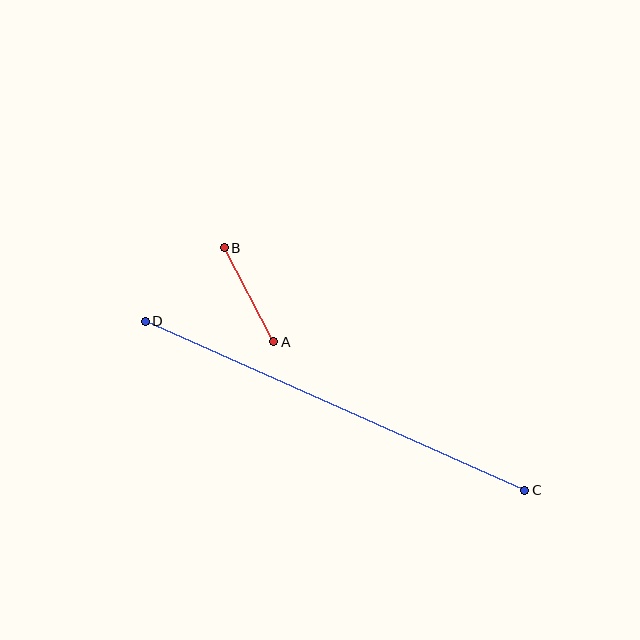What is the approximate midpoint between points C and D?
The midpoint is at approximately (335, 406) pixels.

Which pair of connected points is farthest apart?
Points C and D are farthest apart.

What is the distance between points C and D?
The distance is approximately 415 pixels.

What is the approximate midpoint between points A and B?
The midpoint is at approximately (249, 295) pixels.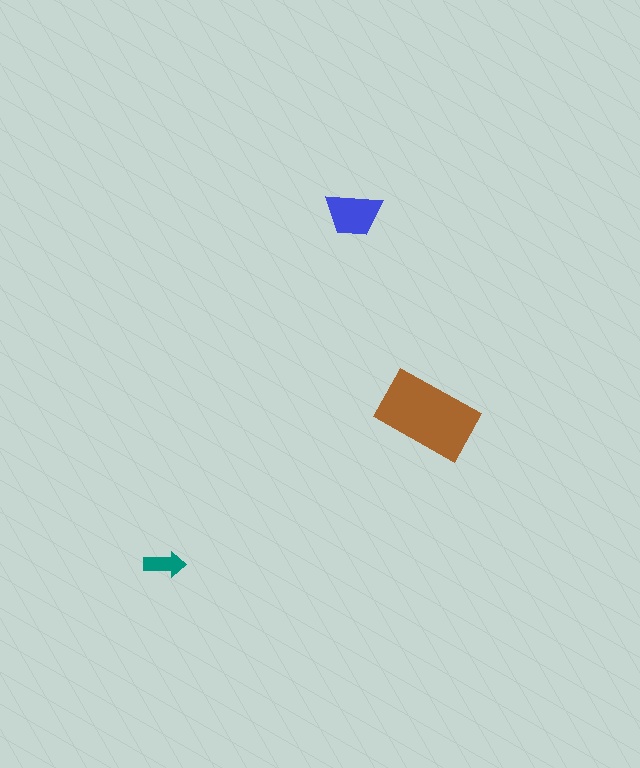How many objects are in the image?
There are 3 objects in the image.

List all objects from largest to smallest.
The brown rectangle, the blue trapezoid, the teal arrow.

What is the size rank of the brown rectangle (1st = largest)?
1st.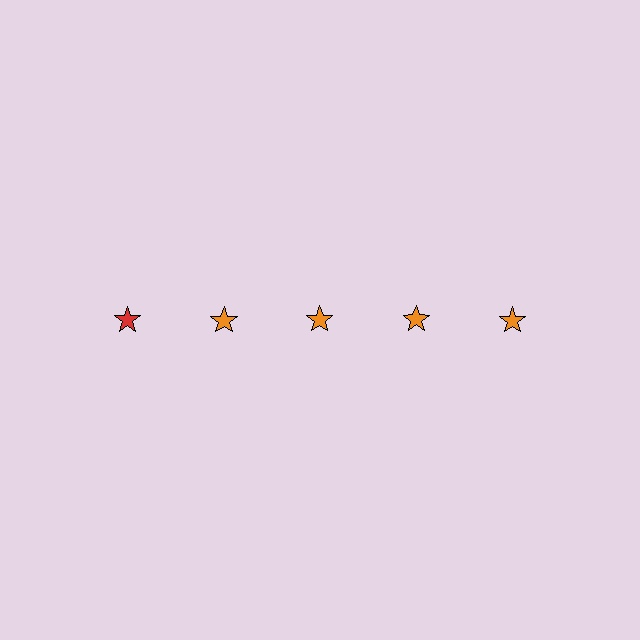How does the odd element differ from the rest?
It has a different color: red instead of orange.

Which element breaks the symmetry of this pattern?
The red star in the top row, leftmost column breaks the symmetry. All other shapes are orange stars.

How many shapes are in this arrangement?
There are 5 shapes arranged in a grid pattern.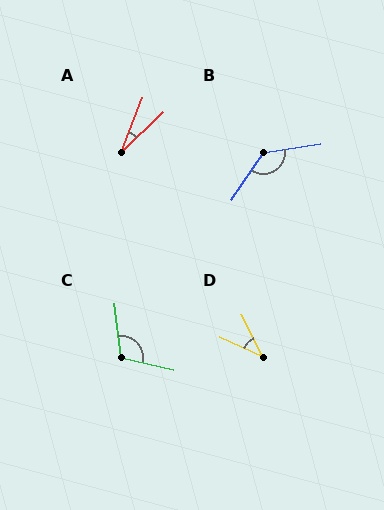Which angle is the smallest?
A, at approximately 25 degrees.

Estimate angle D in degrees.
Approximately 38 degrees.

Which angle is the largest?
B, at approximately 133 degrees.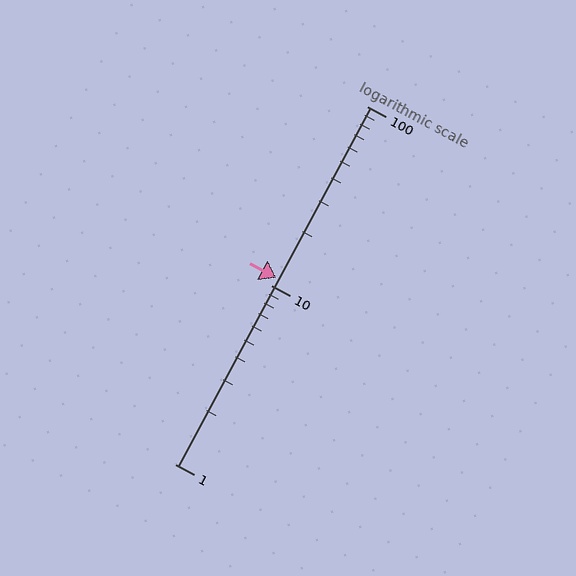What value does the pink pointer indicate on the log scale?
The pointer indicates approximately 11.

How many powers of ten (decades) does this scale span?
The scale spans 2 decades, from 1 to 100.